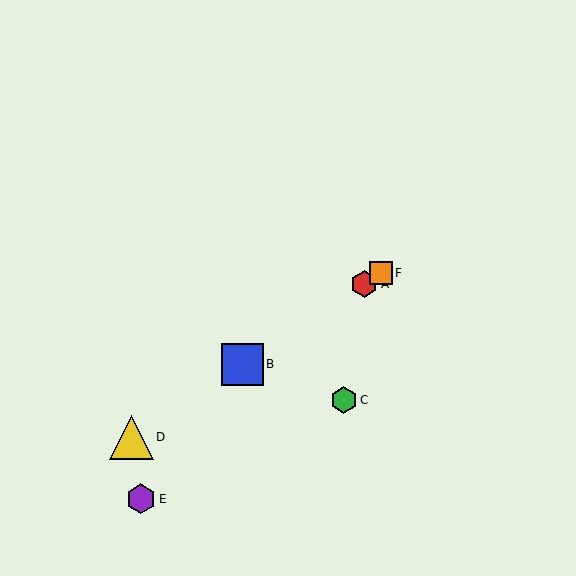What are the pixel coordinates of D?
Object D is at (131, 437).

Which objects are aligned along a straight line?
Objects A, B, D, F are aligned along a straight line.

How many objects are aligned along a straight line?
4 objects (A, B, D, F) are aligned along a straight line.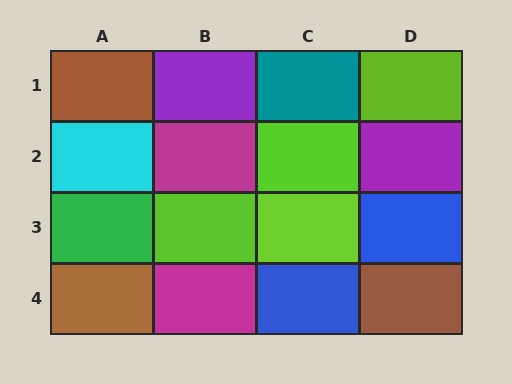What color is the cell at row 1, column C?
Teal.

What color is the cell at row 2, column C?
Lime.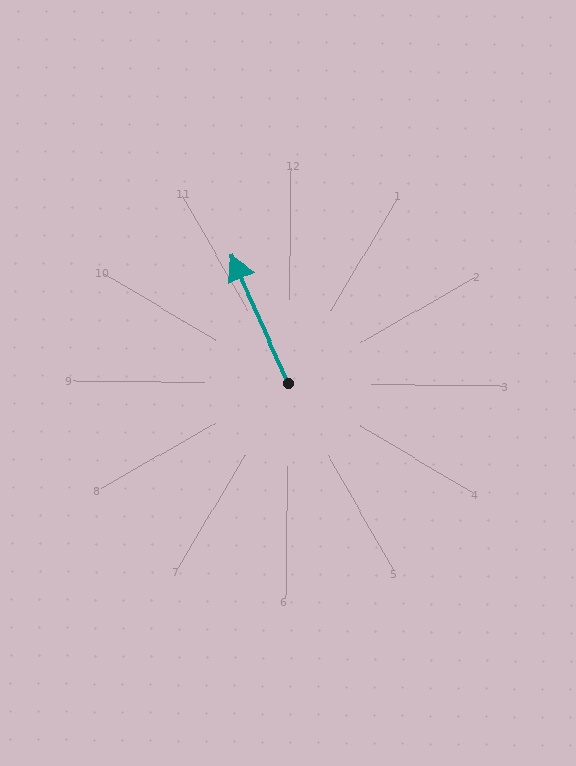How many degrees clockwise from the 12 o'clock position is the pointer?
Approximately 335 degrees.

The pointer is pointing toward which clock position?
Roughly 11 o'clock.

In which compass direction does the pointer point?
Northwest.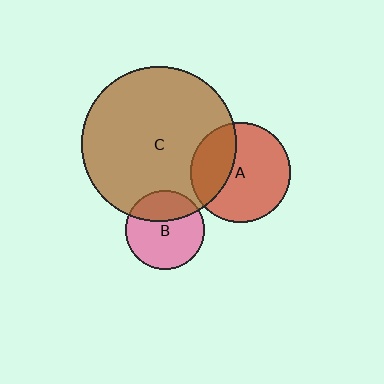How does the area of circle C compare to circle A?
Approximately 2.4 times.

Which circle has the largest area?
Circle C (brown).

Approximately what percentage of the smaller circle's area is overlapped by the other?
Approximately 30%.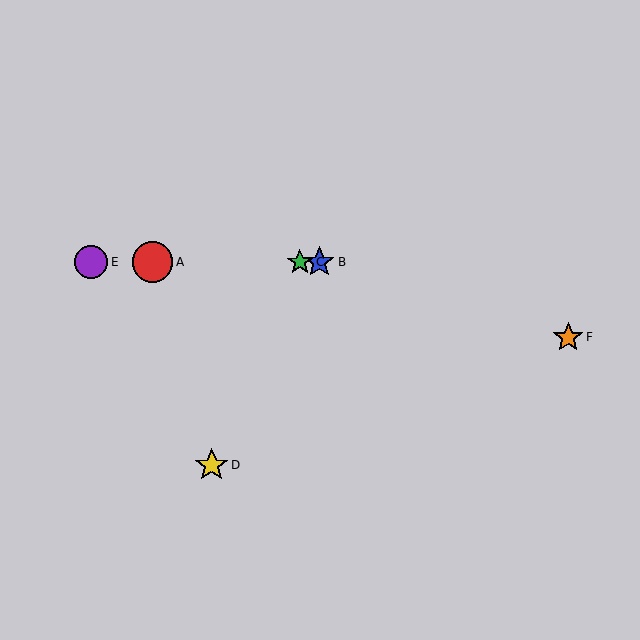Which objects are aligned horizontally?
Objects A, B, C, E are aligned horizontally.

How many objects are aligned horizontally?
4 objects (A, B, C, E) are aligned horizontally.